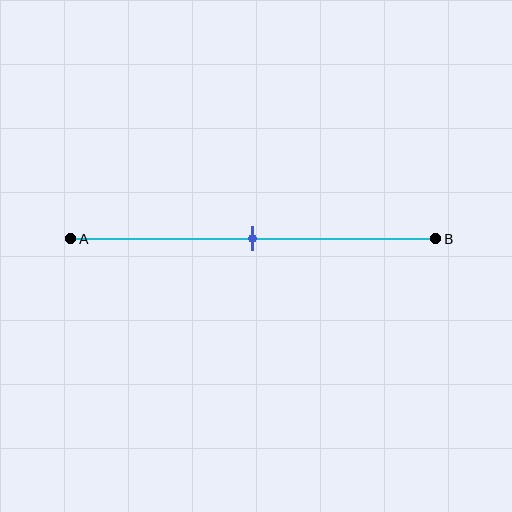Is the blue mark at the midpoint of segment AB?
Yes, the mark is approximately at the midpoint.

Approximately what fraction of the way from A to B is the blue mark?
The blue mark is approximately 50% of the way from A to B.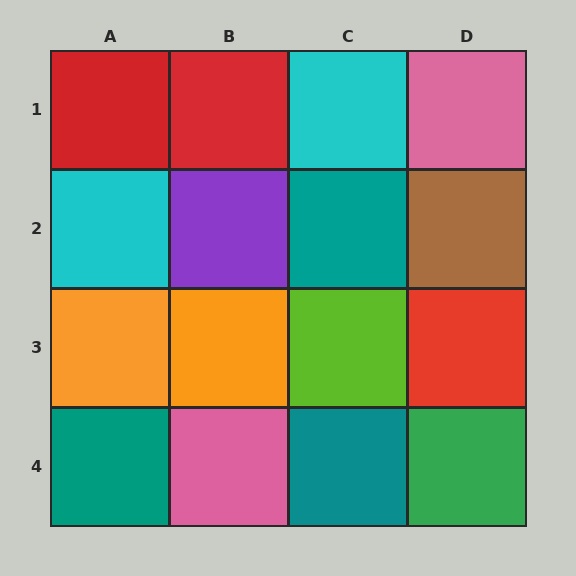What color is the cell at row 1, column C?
Cyan.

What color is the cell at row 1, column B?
Red.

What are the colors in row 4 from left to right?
Teal, pink, teal, green.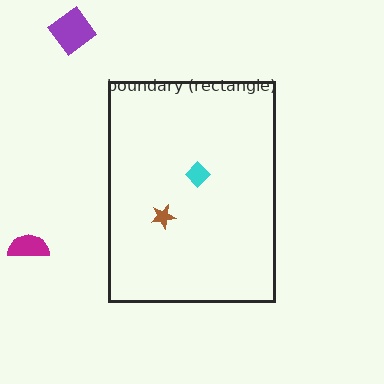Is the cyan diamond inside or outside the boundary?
Inside.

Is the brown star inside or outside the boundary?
Inside.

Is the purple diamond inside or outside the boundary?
Outside.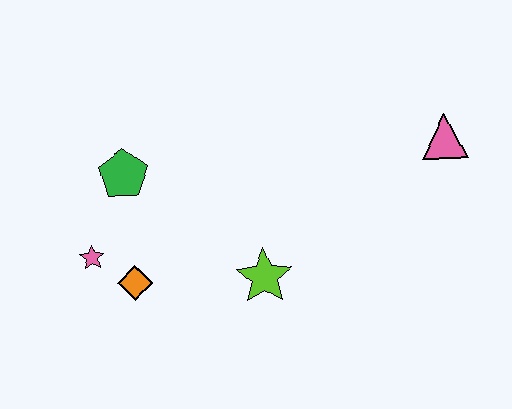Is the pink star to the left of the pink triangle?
Yes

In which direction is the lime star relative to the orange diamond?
The lime star is to the right of the orange diamond.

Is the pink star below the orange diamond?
No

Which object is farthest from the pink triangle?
The pink star is farthest from the pink triangle.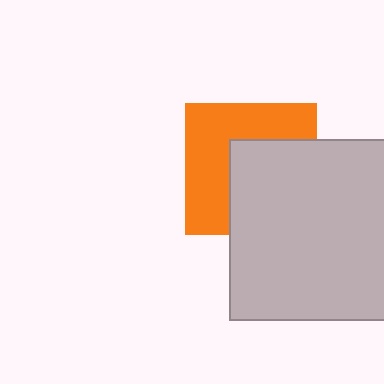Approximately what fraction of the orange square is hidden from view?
Roughly 48% of the orange square is hidden behind the light gray square.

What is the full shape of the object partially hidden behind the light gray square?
The partially hidden object is an orange square.